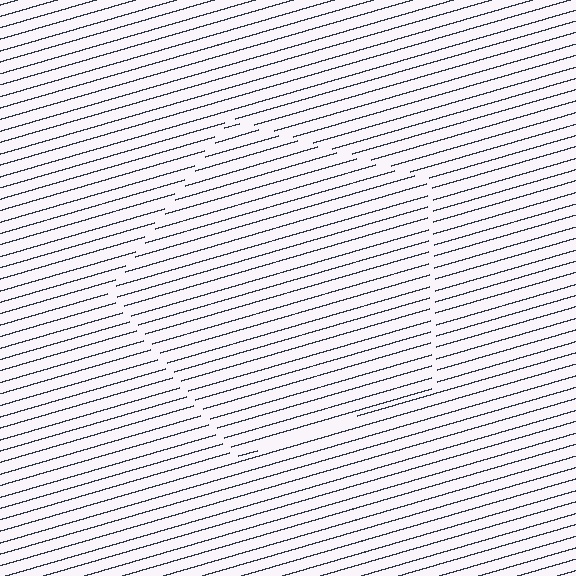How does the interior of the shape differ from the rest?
The interior of the shape contains the same grating, shifted by half a period — the contour is defined by the phase discontinuity where line-ends from the inner and outer gratings abut.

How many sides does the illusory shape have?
5 sides — the line-ends trace a pentagon.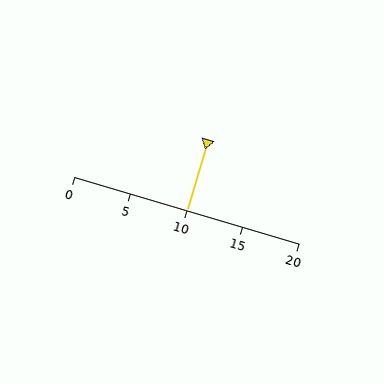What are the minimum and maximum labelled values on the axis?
The axis runs from 0 to 20.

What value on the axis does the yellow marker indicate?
The marker indicates approximately 10.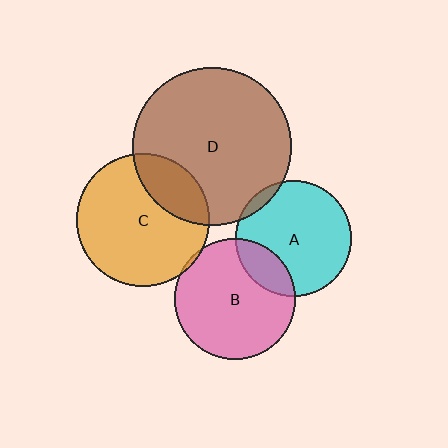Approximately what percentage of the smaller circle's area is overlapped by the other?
Approximately 20%.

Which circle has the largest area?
Circle D (brown).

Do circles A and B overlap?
Yes.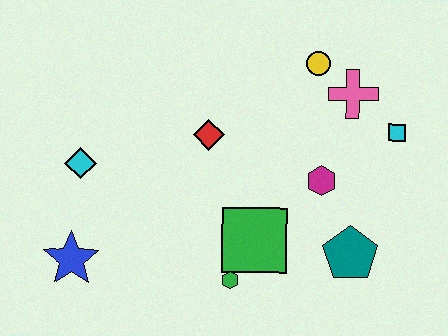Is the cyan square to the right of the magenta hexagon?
Yes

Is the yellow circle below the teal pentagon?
No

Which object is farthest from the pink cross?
The blue star is farthest from the pink cross.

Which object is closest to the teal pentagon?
The magenta hexagon is closest to the teal pentagon.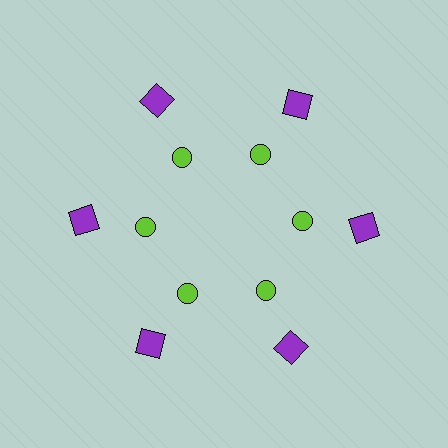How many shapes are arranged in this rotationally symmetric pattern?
There are 12 shapes, arranged in 6 groups of 2.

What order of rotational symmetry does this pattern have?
This pattern has 6-fold rotational symmetry.